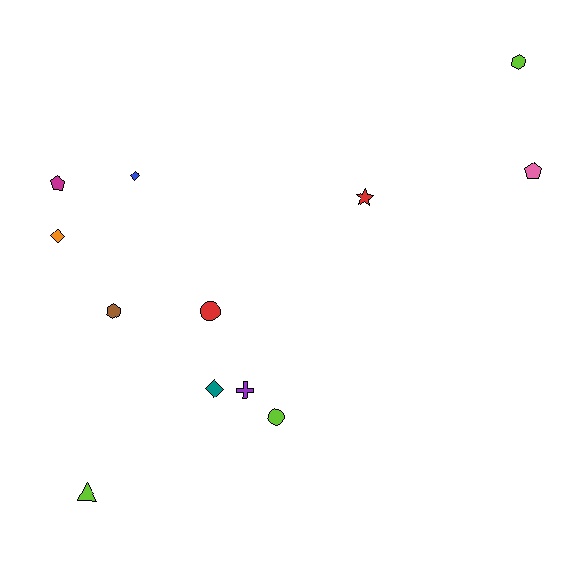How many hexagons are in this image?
There are 2 hexagons.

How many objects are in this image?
There are 12 objects.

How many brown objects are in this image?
There is 1 brown object.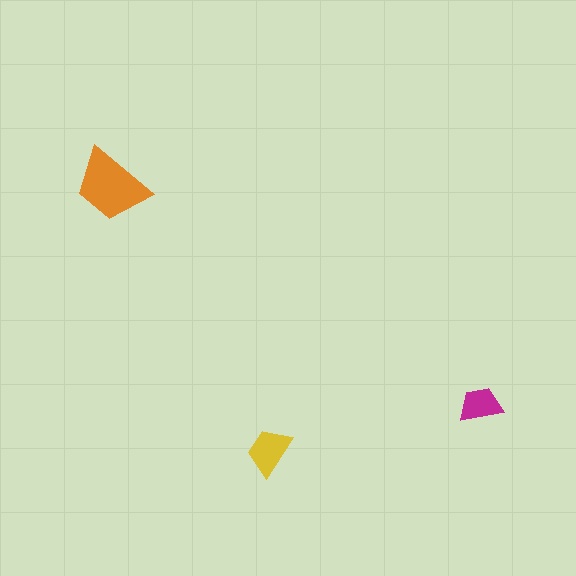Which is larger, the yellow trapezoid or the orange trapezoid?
The orange one.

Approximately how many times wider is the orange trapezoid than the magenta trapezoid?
About 2 times wider.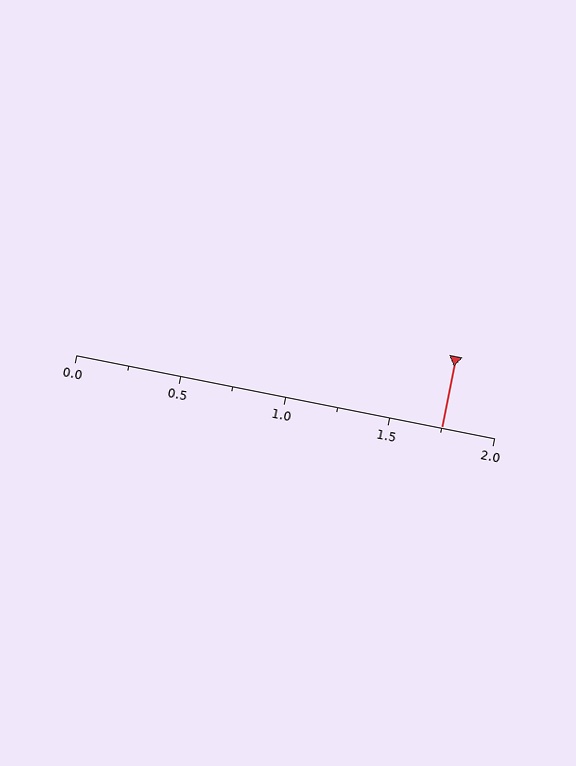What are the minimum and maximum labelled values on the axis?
The axis runs from 0.0 to 2.0.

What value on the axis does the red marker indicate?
The marker indicates approximately 1.75.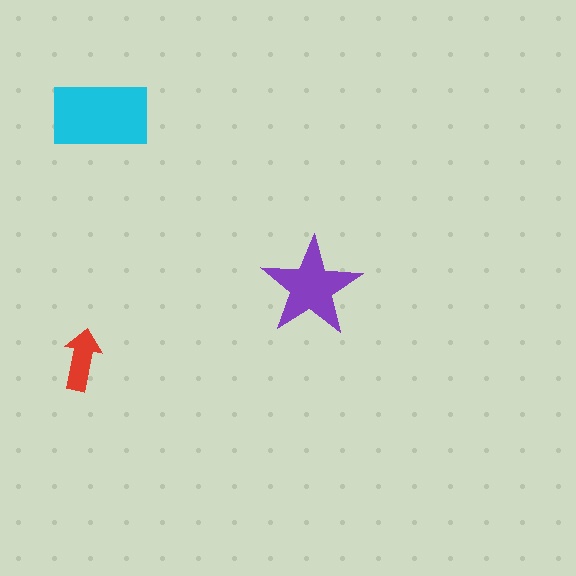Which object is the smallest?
The red arrow.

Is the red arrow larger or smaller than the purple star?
Smaller.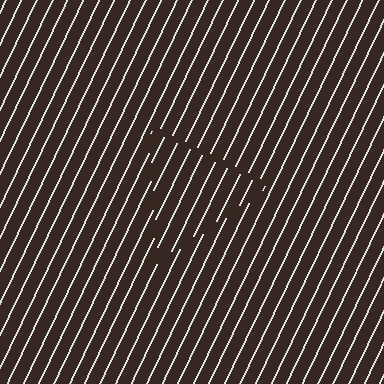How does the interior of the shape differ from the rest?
The interior of the shape contains the same grating, shifted by half a period — the contour is defined by the phase discontinuity where line-ends from the inner and outer gratings abut.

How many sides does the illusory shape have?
3 sides — the line-ends trace a triangle.